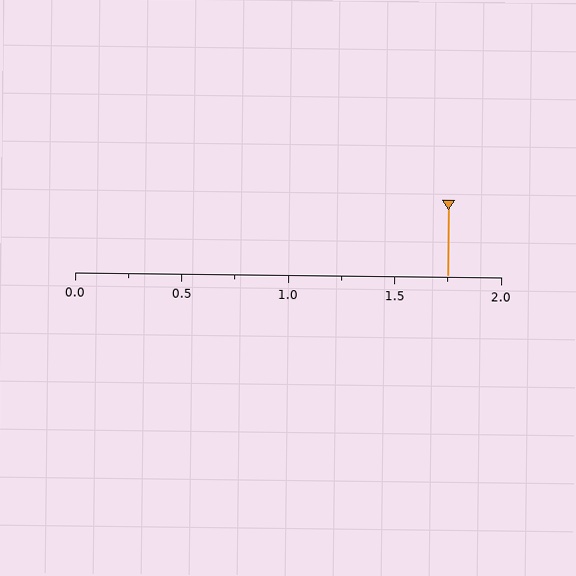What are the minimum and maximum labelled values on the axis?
The axis runs from 0.0 to 2.0.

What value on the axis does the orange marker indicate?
The marker indicates approximately 1.75.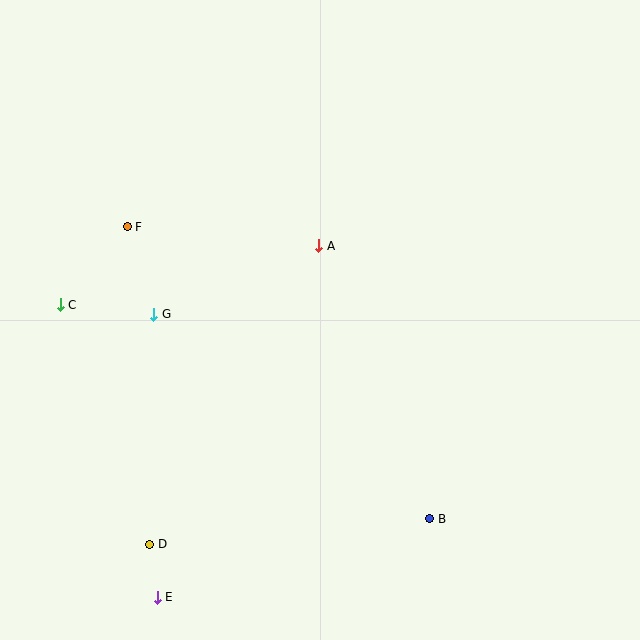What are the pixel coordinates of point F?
Point F is at (127, 227).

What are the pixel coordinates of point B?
Point B is at (430, 519).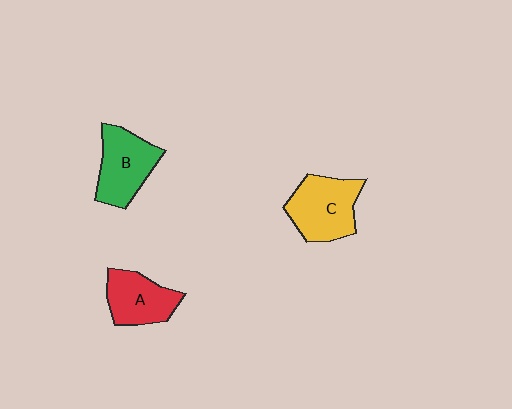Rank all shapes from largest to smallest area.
From largest to smallest: C (yellow), B (green), A (red).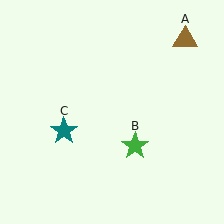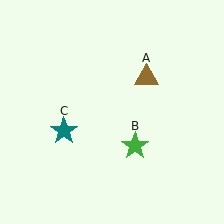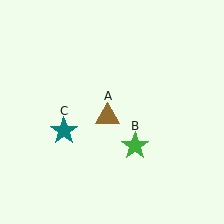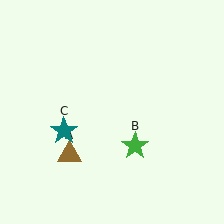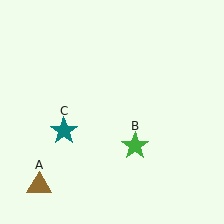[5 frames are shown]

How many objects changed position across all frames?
1 object changed position: brown triangle (object A).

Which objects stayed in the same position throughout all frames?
Green star (object B) and teal star (object C) remained stationary.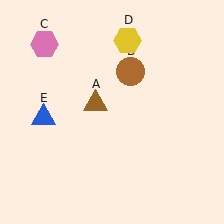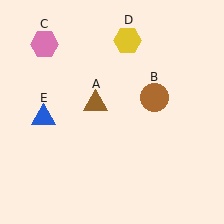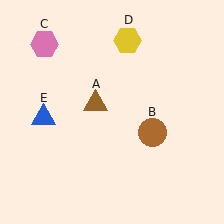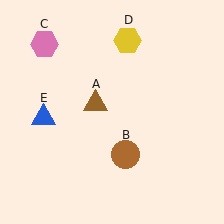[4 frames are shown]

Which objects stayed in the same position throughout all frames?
Brown triangle (object A) and pink hexagon (object C) and yellow hexagon (object D) and blue triangle (object E) remained stationary.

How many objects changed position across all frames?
1 object changed position: brown circle (object B).